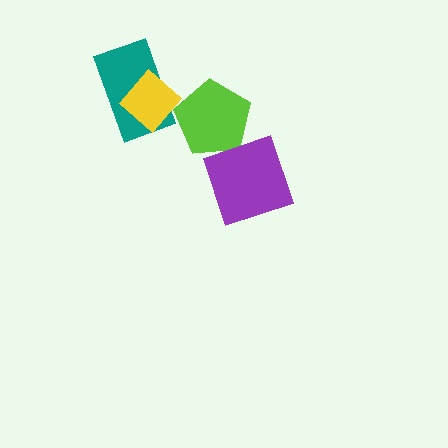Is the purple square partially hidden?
No, no other shape covers it.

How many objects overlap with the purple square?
0 objects overlap with the purple square.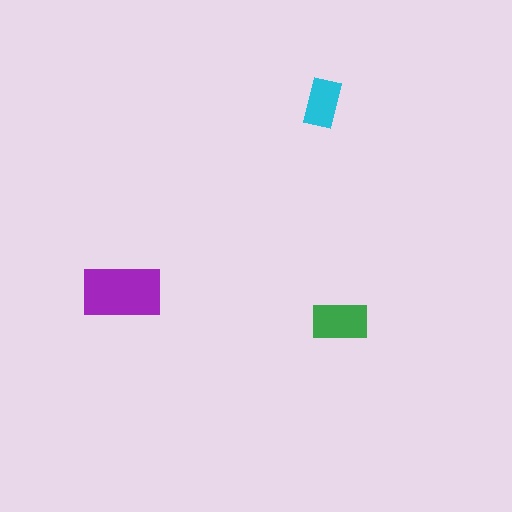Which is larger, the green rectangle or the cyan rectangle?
The green one.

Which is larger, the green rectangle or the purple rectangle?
The purple one.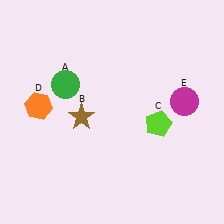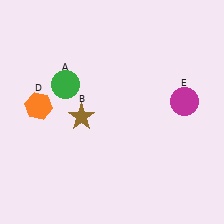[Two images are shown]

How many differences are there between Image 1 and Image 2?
There is 1 difference between the two images.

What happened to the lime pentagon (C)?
The lime pentagon (C) was removed in Image 2. It was in the bottom-right area of Image 1.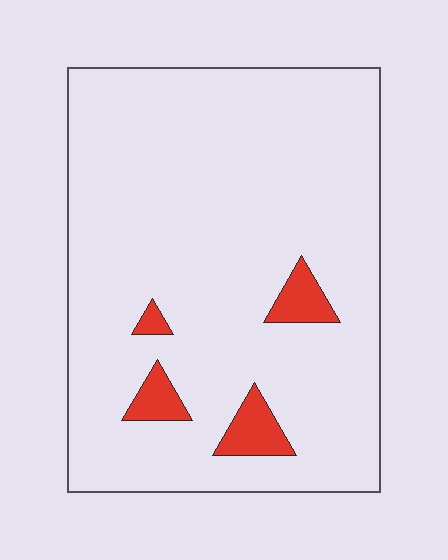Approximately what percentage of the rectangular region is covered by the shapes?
Approximately 5%.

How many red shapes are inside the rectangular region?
4.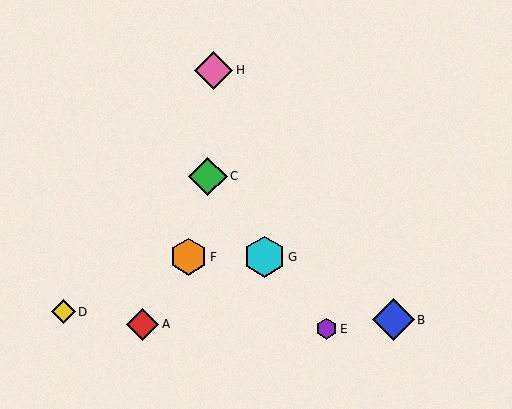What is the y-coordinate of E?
Object E is at y≈329.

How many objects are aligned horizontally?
2 objects (F, G) are aligned horizontally.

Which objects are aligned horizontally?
Objects F, G are aligned horizontally.